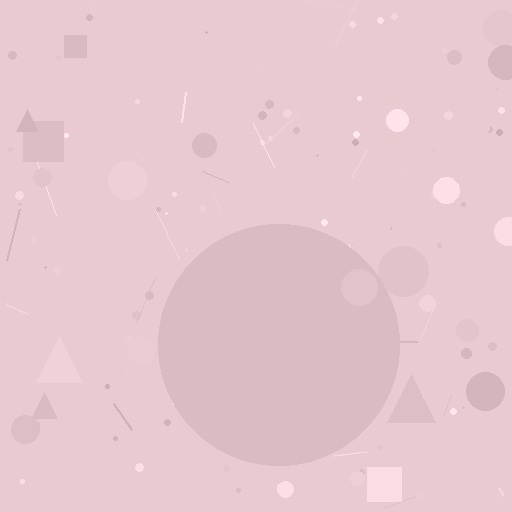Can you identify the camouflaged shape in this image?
The camouflaged shape is a circle.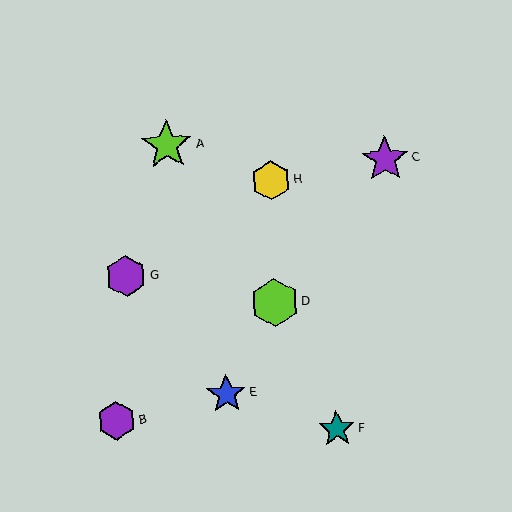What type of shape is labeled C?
Shape C is a purple star.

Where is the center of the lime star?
The center of the lime star is at (167, 145).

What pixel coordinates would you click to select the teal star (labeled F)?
Click at (337, 429) to select the teal star F.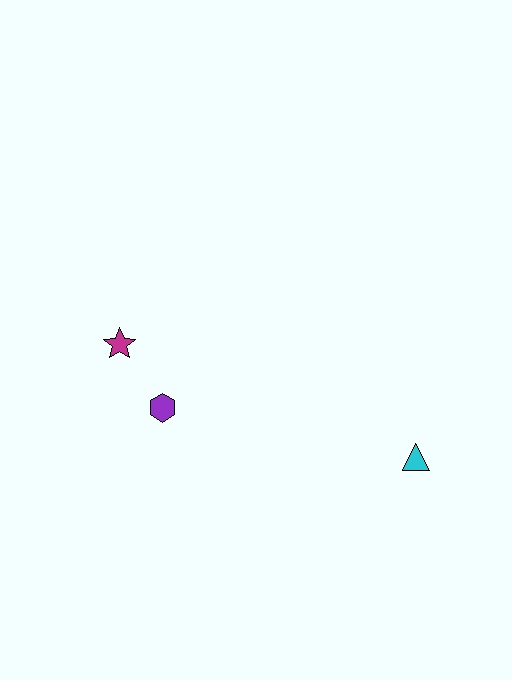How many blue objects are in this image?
There are no blue objects.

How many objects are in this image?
There are 3 objects.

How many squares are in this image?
There are no squares.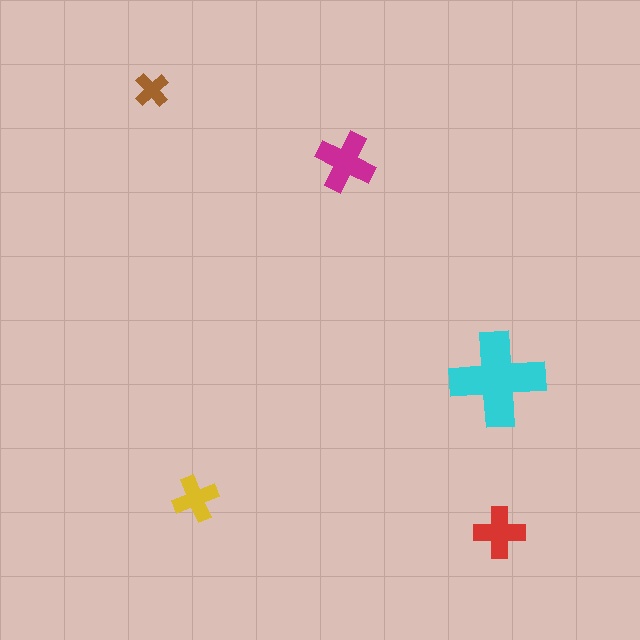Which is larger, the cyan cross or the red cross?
The cyan one.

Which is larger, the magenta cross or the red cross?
The magenta one.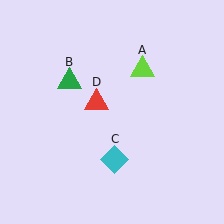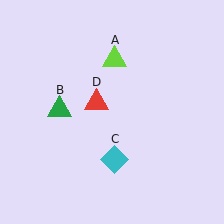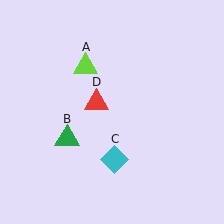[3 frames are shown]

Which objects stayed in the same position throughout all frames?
Cyan diamond (object C) and red triangle (object D) remained stationary.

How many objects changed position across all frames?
2 objects changed position: lime triangle (object A), green triangle (object B).